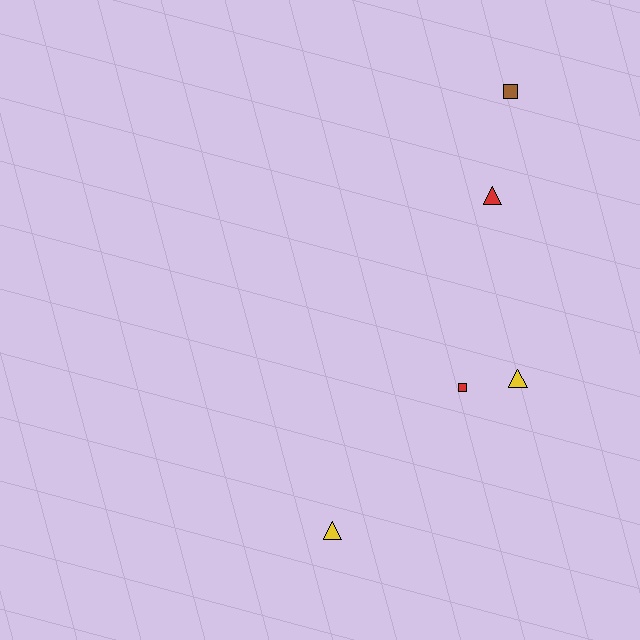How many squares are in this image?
There are 2 squares.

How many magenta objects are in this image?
There are no magenta objects.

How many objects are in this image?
There are 5 objects.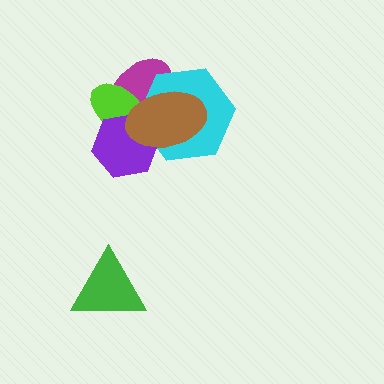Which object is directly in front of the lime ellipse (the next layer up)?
The purple hexagon is directly in front of the lime ellipse.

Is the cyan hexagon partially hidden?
Yes, it is partially covered by another shape.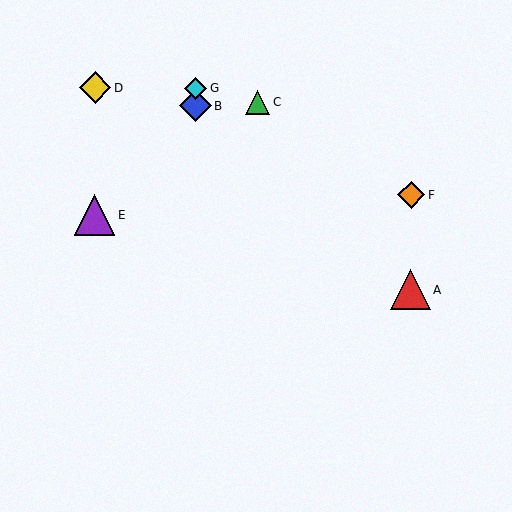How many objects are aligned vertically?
2 objects (B, G) are aligned vertically.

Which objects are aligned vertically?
Objects B, G are aligned vertically.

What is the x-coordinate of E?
Object E is at x≈94.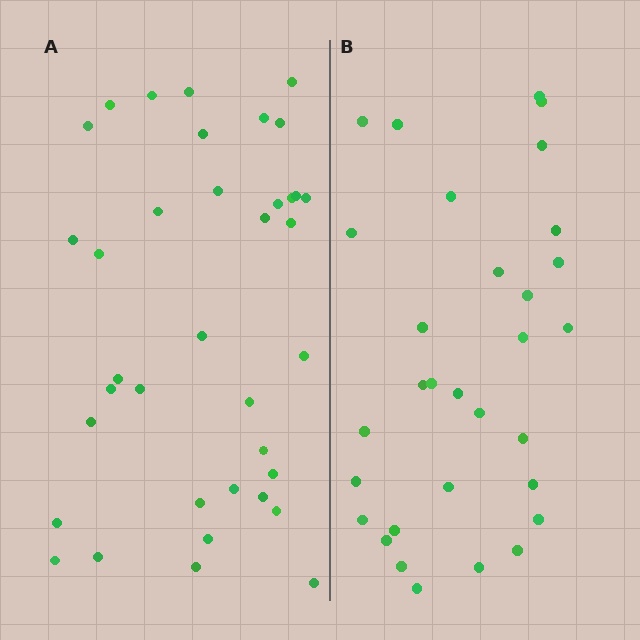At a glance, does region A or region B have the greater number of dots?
Region A (the left region) has more dots.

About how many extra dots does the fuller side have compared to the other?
Region A has about 6 more dots than region B.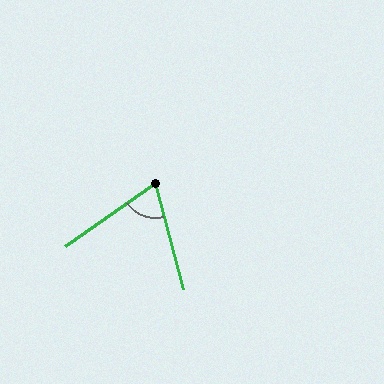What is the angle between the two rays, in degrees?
Approximately 69 degrees.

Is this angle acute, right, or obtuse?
It is acute.